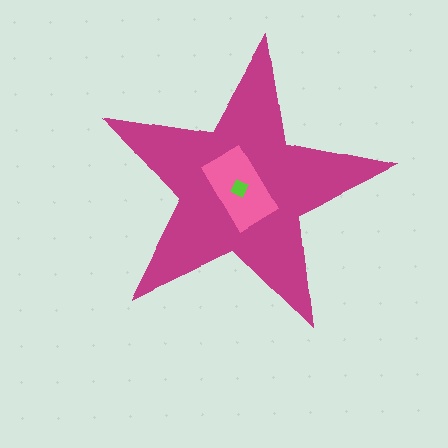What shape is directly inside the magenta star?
The pink rectangle.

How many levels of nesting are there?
3.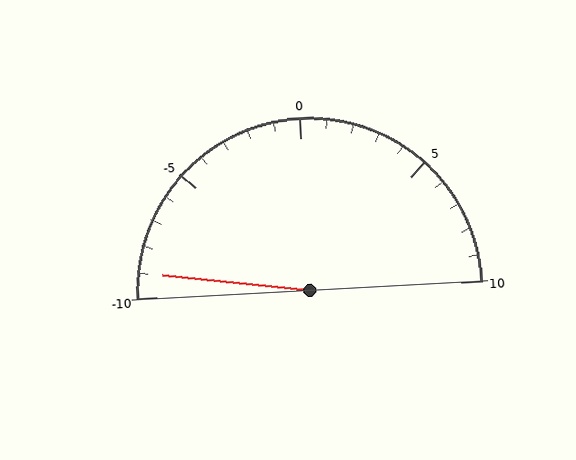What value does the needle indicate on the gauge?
The needle indicates approximately -9.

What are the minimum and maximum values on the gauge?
The gauge ranges from -10 to 10.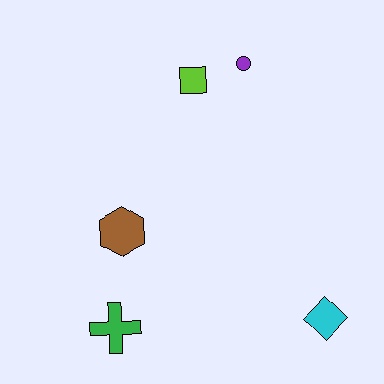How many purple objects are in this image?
There is 1 purple object.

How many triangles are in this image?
There are no triangles.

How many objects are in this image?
There are 5 objects.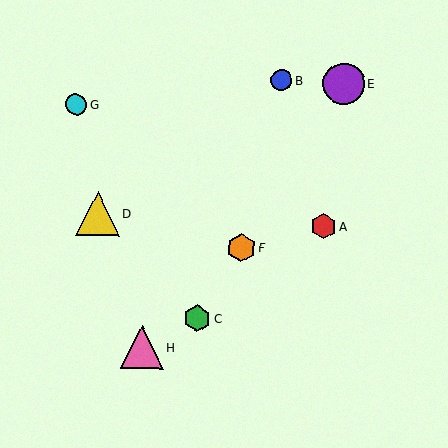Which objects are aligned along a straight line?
Objects C, E, F are aligned along a straight line.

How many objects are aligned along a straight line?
3 objects (C, E, F) are aligned along a straight line.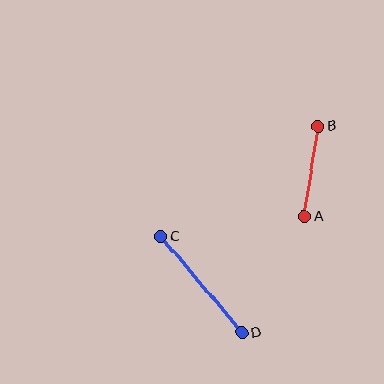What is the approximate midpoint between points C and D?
The midpoint is at approximately (201, 284) pixels.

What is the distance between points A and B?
The distance is approximately 91 pixels.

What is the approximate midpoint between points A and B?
The midpoint is at approximately (311, 171) pixels.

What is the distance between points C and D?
The distance is approximately 125 pixels.